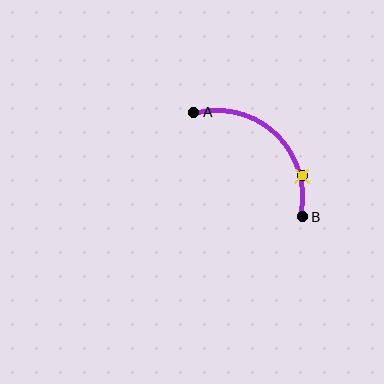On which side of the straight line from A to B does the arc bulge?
The arc bulges above and to the right of the straight line connecting A and B.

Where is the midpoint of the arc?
The arc midpoint is the point on the curve farthest from the straight line joining A and B. It sits above and to the right of that line.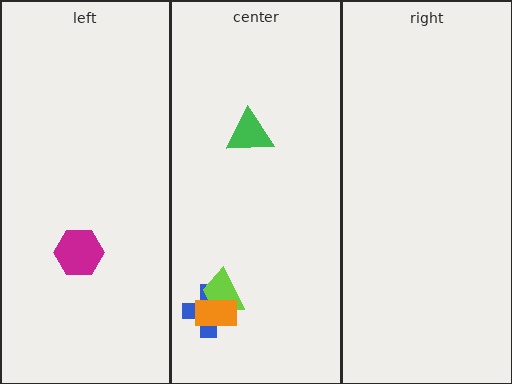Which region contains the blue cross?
The center region.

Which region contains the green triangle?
The center region.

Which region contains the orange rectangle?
The center region.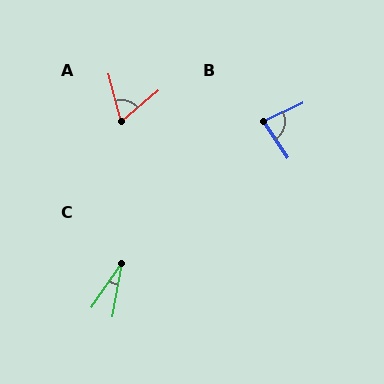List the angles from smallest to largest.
C (23°), A (65°), B (81°).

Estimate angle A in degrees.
Approximately 65 degrees.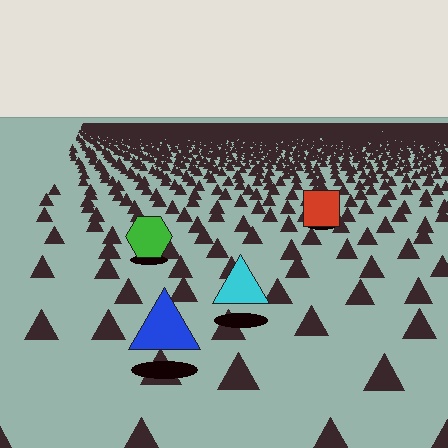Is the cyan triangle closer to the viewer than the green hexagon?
Yes. The cyan triangle is closer — you can tell from the texture gradient: the ground texture is coarser near it.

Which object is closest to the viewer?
The blue triangle is closest. The texture marks near it are larger and more spread out.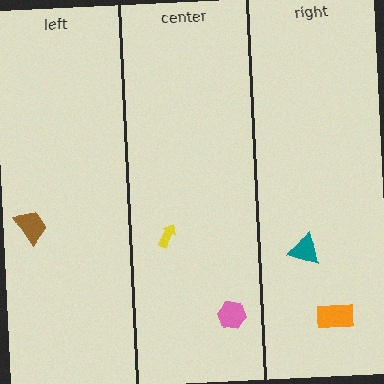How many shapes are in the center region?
2.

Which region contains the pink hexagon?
The center region.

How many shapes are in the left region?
1.